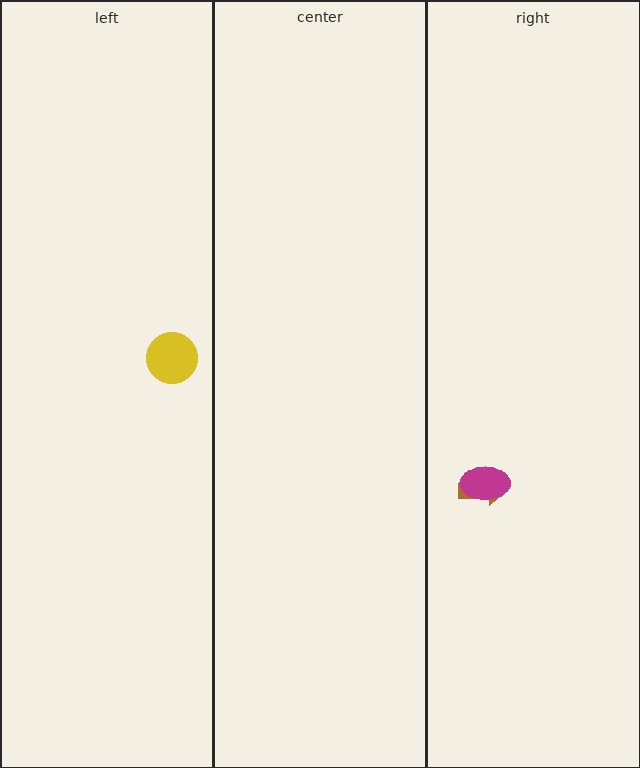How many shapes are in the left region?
1.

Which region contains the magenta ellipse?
The right region.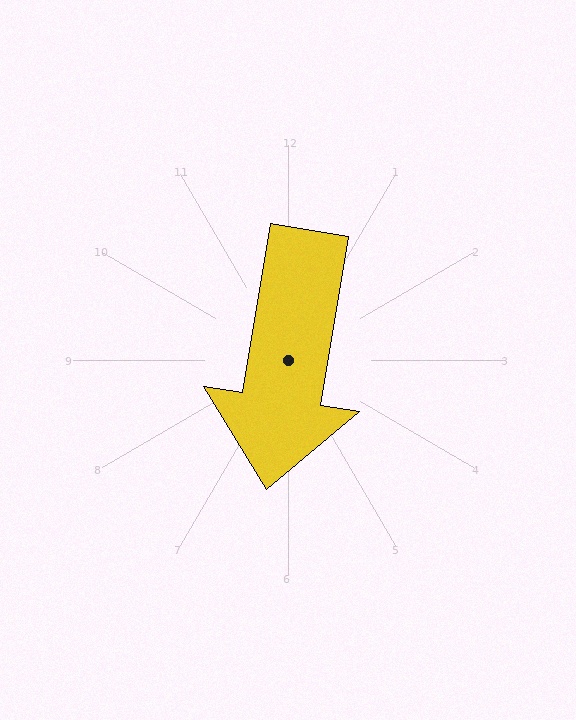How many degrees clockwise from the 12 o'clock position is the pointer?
Approximately 189 degrees.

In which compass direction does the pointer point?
South.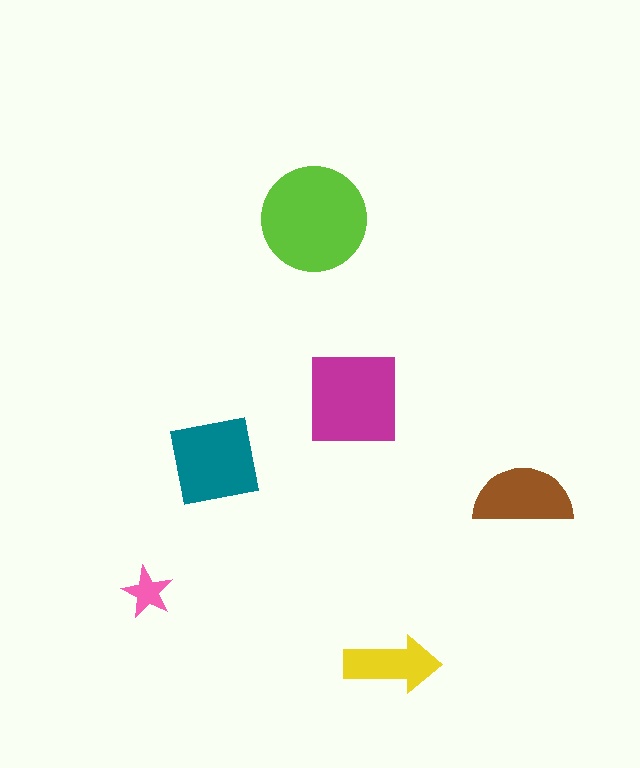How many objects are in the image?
There are 6 objects in the image.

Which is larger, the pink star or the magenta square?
The magenta square.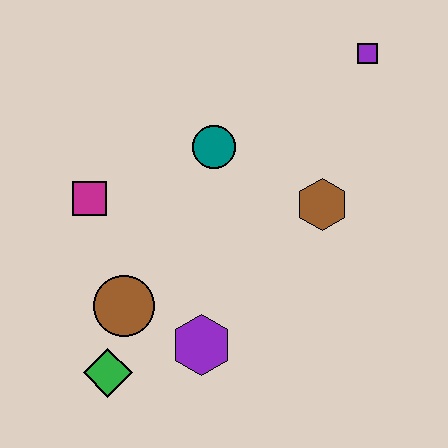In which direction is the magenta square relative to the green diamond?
The magenta square is above the green diamond.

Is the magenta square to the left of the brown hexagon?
Yes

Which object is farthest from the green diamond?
The purple square is farthest from the green diamond.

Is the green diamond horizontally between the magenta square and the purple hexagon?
Yes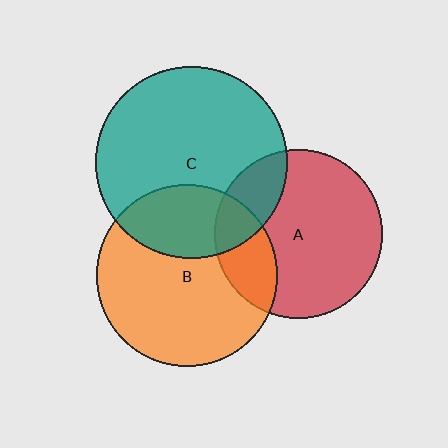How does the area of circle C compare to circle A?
Approximately 1.3 times.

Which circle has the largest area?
Circle C (teal).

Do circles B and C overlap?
Yes.